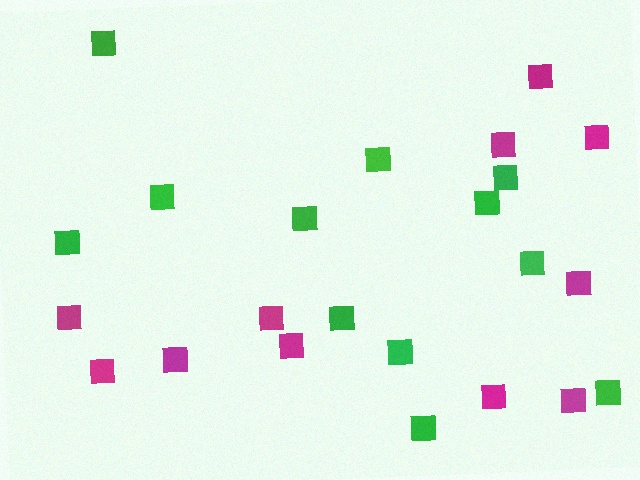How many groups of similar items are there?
There are 2 groups: one group of magenta squares (11) and one group of green squares (12).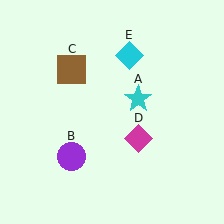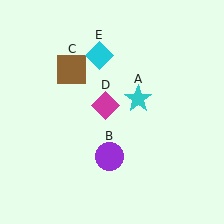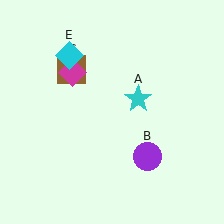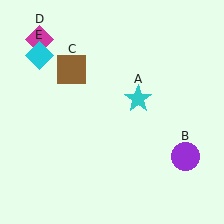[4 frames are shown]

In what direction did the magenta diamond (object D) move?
The magenta diamond (object D) moved up and to the left.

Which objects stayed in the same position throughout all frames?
Cyan star (object A) and brown square (object C) remained stationary.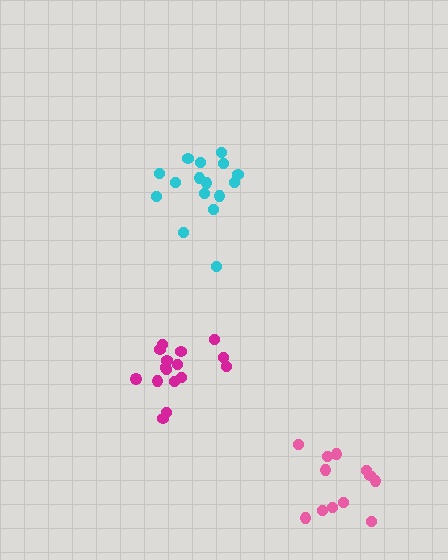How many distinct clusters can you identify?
There are 3 distinct clusters.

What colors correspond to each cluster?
The clusters are colored: pink, magenta, cyan.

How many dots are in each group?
Group 1: 12 dots, Group 2: 16 dots, Group 3: 16 dots (44 total).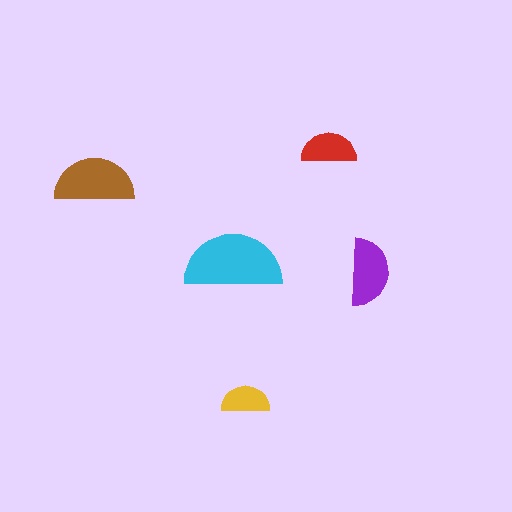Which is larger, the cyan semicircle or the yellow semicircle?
The cyan one.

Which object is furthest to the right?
The purple semicircle is rightmost.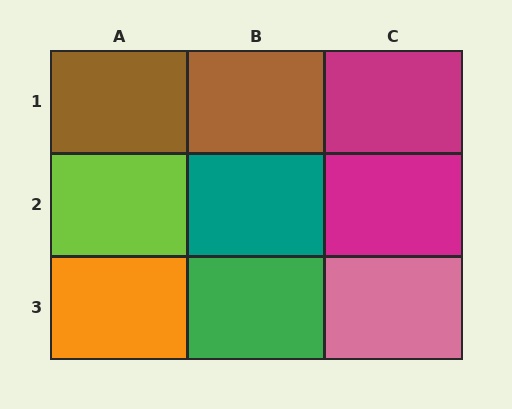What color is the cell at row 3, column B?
Green.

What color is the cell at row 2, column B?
Teal.